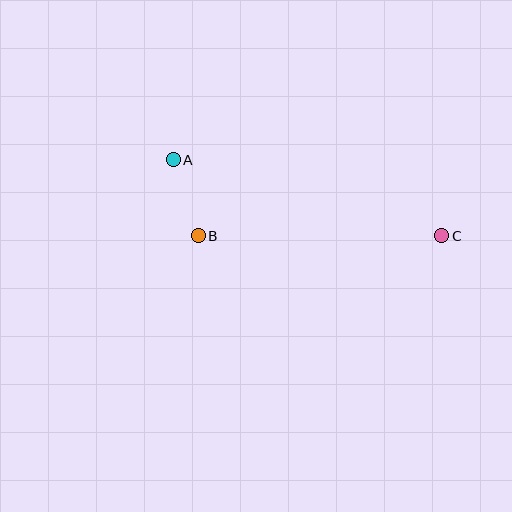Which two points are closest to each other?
Points A and B are closest to each other.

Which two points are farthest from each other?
Points A and C are farthest from each other.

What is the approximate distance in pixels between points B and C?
The distance between B and C is approximately 243 pixels.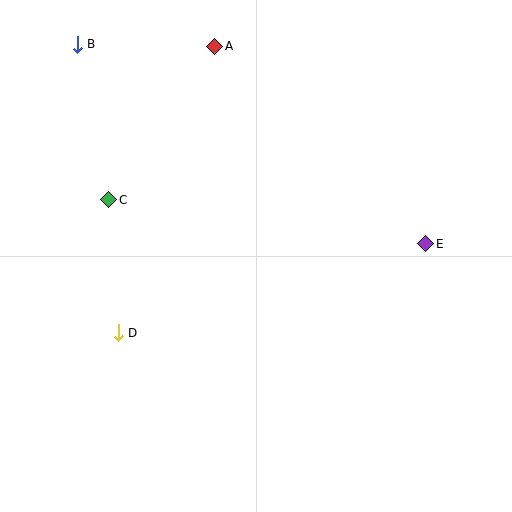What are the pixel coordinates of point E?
Point E is at (426, 244).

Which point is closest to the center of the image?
Point D at (118, 333) is closest to the center.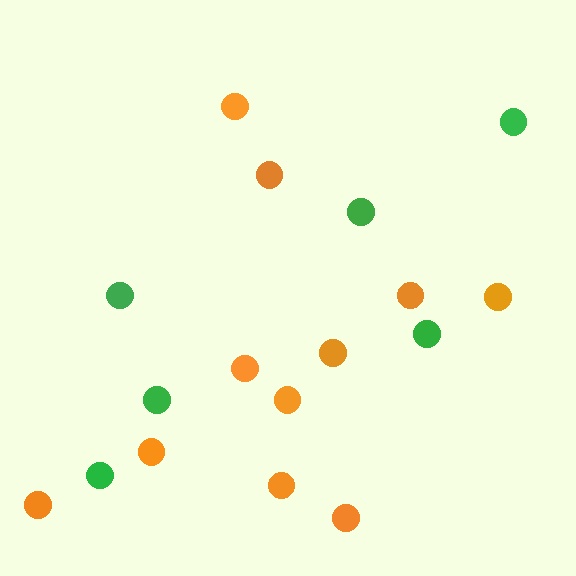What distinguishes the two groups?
There are 2 groups: one group of green circles (6) and one group of orange circles (11).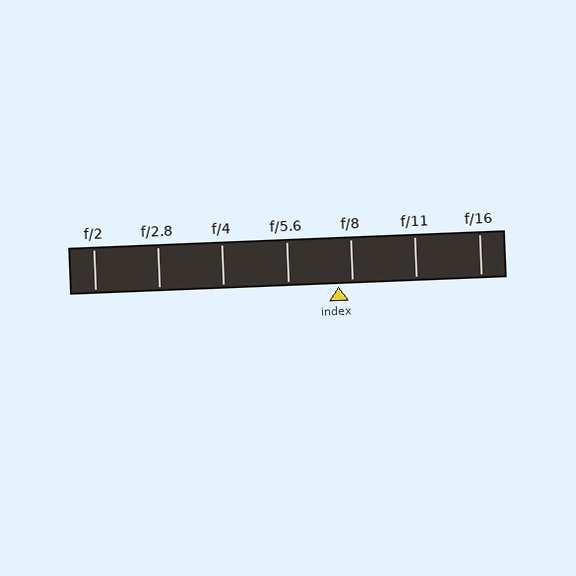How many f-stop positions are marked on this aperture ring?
There are 7 f-stop positions marked.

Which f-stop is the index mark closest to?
The index mark is closest to f/8.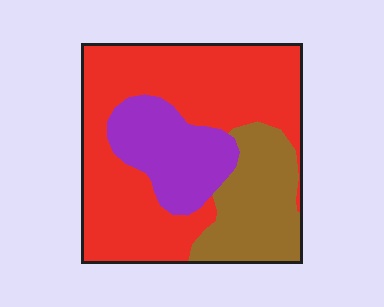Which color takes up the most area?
Red, at roughly 60%.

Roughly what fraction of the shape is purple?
Purple covers about 20% of the shape.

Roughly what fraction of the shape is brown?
Brown takes up between a sixth and a third of the shape.